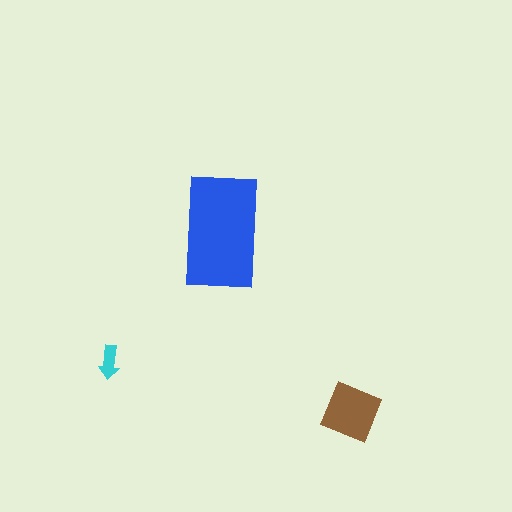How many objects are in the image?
There are 3 objects in the image.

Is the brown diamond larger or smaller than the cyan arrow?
Larger.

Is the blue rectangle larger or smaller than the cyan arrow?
Larger.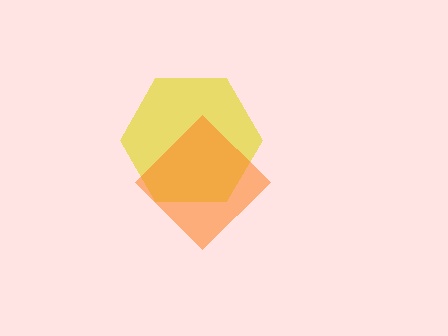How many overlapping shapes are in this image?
There are 2 overlapping shapes in the image.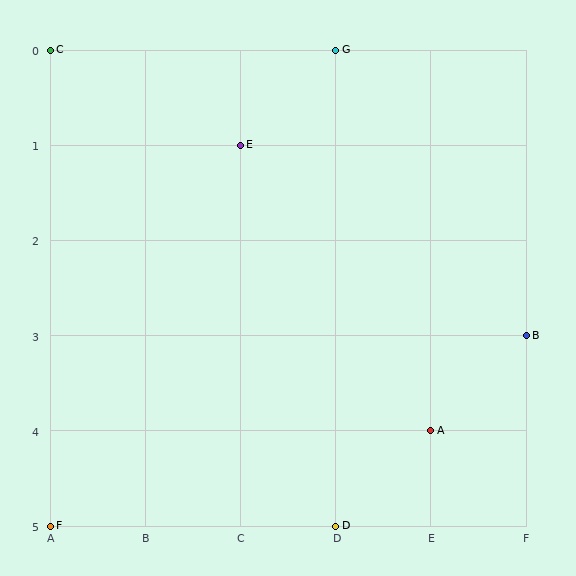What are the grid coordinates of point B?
Point B is at grid coordinates (F, 3).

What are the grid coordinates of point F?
Point F is at grid coordinates (A, 5).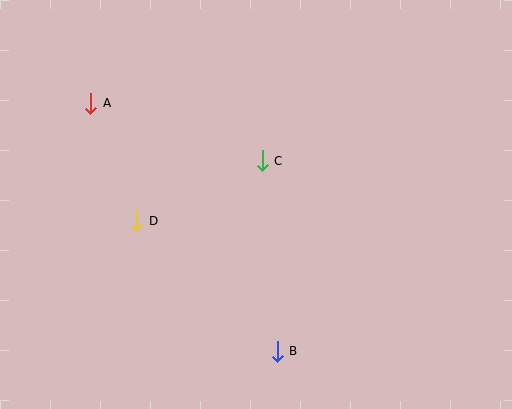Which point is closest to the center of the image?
Point C at (262, 161) is closest to the center.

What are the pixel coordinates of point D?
Point D is at (137, 221).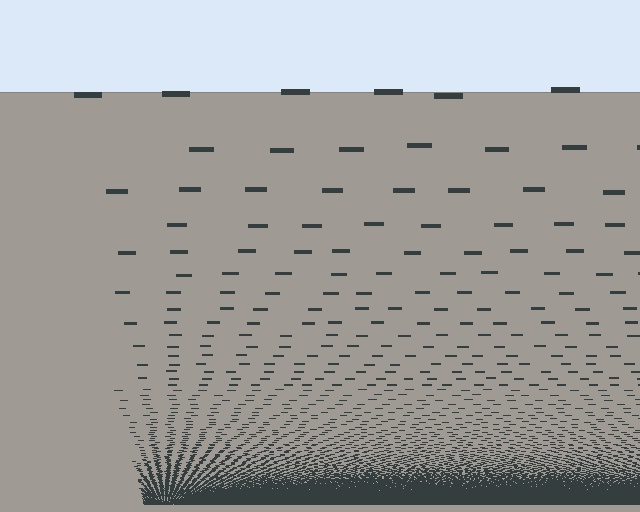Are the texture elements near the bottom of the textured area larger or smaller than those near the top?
Smaller. The gradient is inverted — elements near the bottom are smaller and denser.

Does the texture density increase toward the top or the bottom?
Density increases toward the bottom.